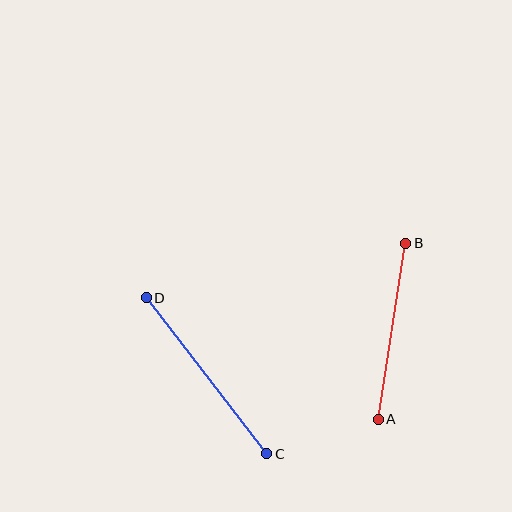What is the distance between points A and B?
The distance is approximately 178 pixels.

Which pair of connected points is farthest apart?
Points C and D are farthest apart.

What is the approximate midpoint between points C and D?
The midpoint is at approximately (206, 376) pixels.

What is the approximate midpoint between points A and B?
The midpoint is at approximately (392, 331) pixels.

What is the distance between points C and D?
The distance is approximately 197 pixels.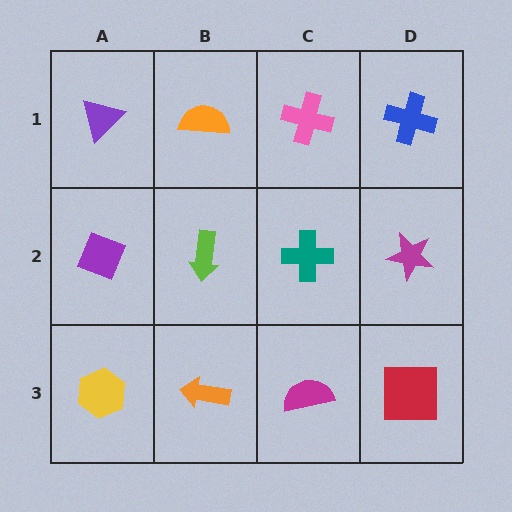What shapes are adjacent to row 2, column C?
A pink cross (row 1, column C), a magenta semicircle (row 3, column C), a lime arrow (row 2, column B), a magenta star (row 2, column D).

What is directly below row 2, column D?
A red square.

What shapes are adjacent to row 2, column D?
A blue cross (row 1, column D), a red square (row 3, column D), a teal cross (row 2, column C).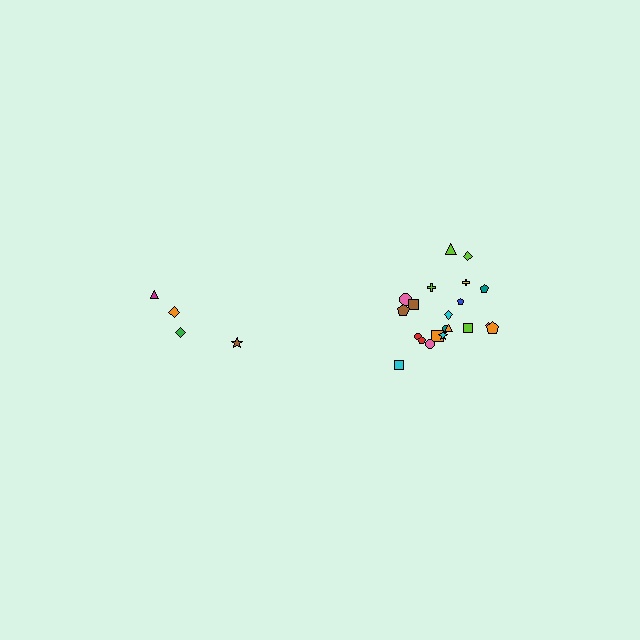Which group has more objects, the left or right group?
The right group.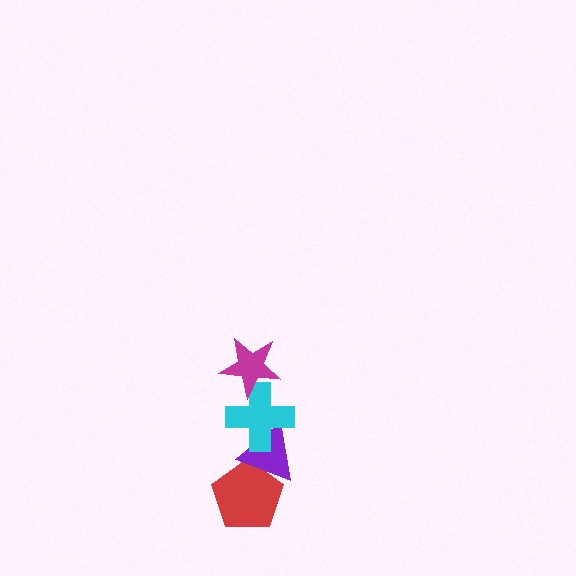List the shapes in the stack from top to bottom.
From top to bottom: the magenta star, the cyan cross, the purple triangle, the red pentagon.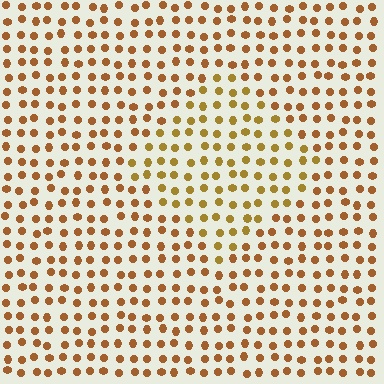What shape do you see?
I see a diamond.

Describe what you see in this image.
The image is filled with small brown elements in a uniform arrangement. A diamond-shaped region is visible where the elements are tinted to a slightly different hue, forming a subtle color boundary.